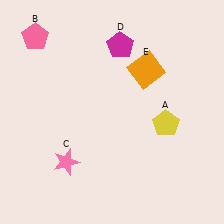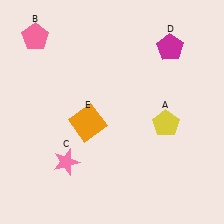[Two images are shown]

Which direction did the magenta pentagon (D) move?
The magenta pentagon (D) moved right.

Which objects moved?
The objects that moved are: the magenta pentagon (D), the orange square (E).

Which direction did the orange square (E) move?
The orange square (E) moved left.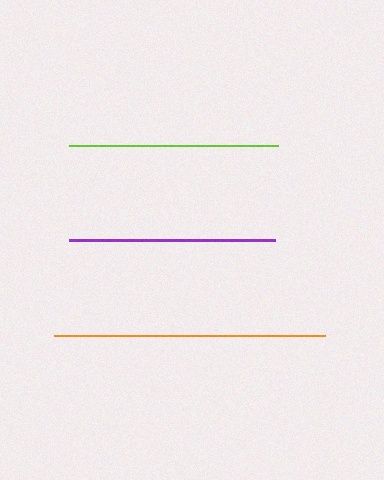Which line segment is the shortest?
The purple line is the shortest at approximately 206 pixels.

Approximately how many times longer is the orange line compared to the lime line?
The orange line is approximately 1.3 times the length of the lime line.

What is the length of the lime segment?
The lime segment is approximately 209 pixels long.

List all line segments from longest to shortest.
From longest to shortest: orange, lime, purple.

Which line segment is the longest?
The orange line is the longest at approximately 271 pixels.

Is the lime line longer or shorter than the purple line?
The lime line is longer than the purple line.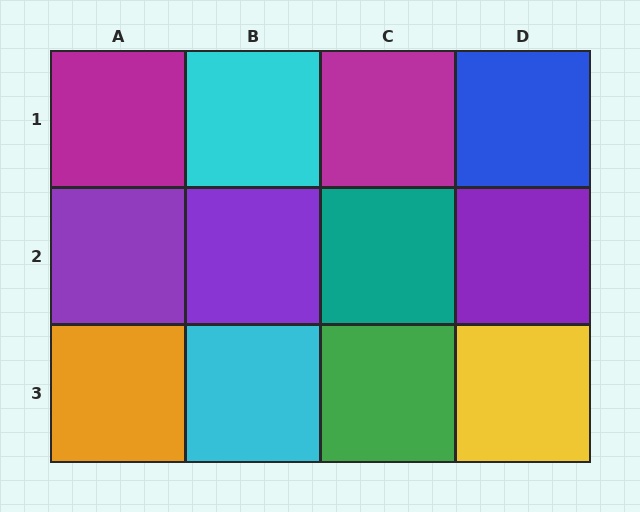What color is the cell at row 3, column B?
Cyan.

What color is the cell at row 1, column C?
Magenta.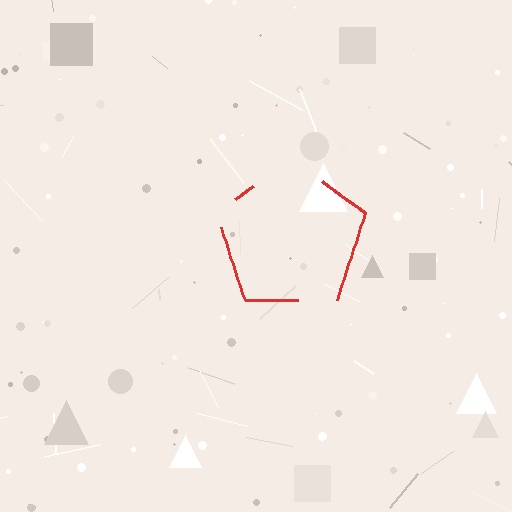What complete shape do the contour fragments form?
The contour fragments form a pentagon.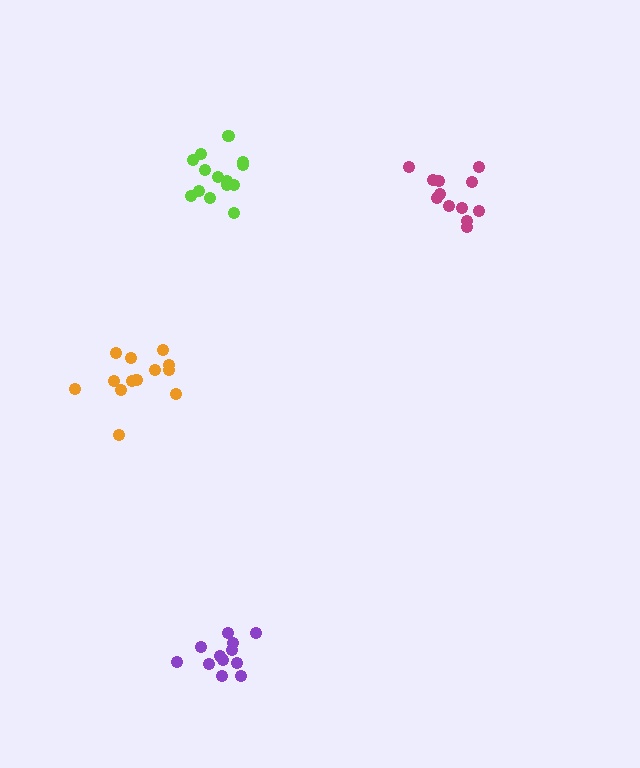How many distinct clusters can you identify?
There are 4 distinct clusters.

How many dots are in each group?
Group 1: 12 dots, Group 2: 14 dots, Group 3: 12 dots, Group 4: 13 dots (51 total).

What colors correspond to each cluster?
The clusters are colored: purple, lime, magenta, orange.